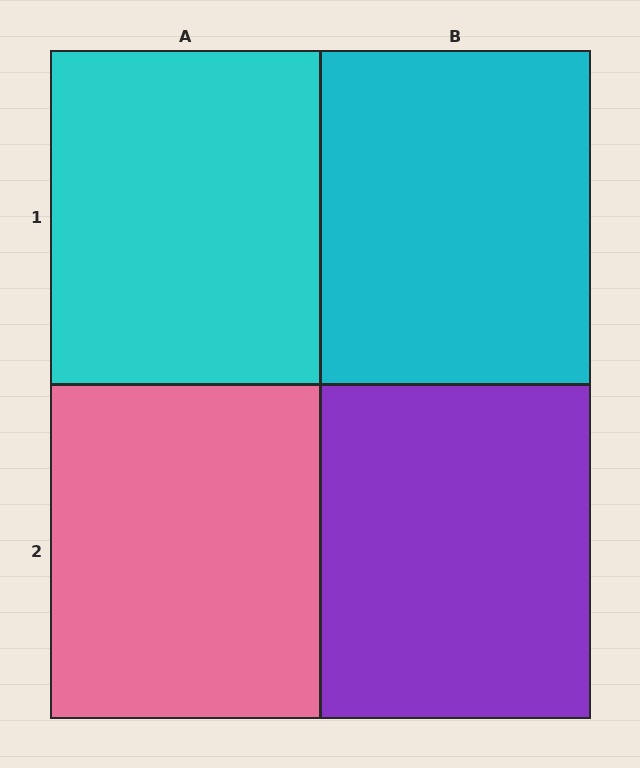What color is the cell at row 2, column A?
Pink.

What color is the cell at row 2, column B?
Purple.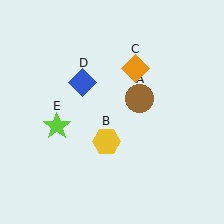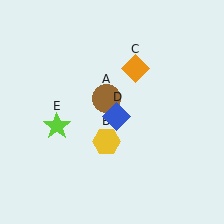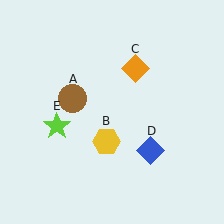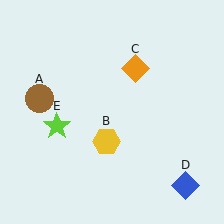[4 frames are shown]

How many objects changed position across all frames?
2 objects changed position: brown circle (object A), blue diamond (object D).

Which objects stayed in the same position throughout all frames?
Yellow hexagon (object B) and orange diamond (object C) and lime star (object E) remained stationary.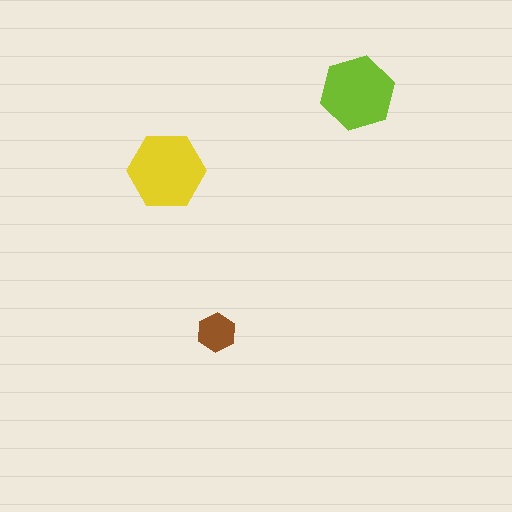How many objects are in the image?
There are 3 objects in the image.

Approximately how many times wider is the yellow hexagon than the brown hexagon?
About 2 times wider.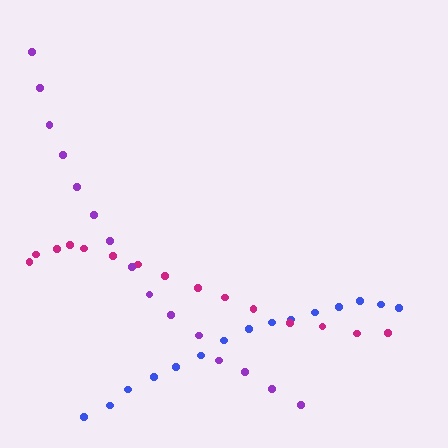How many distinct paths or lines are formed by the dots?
There are 3 distinct paths.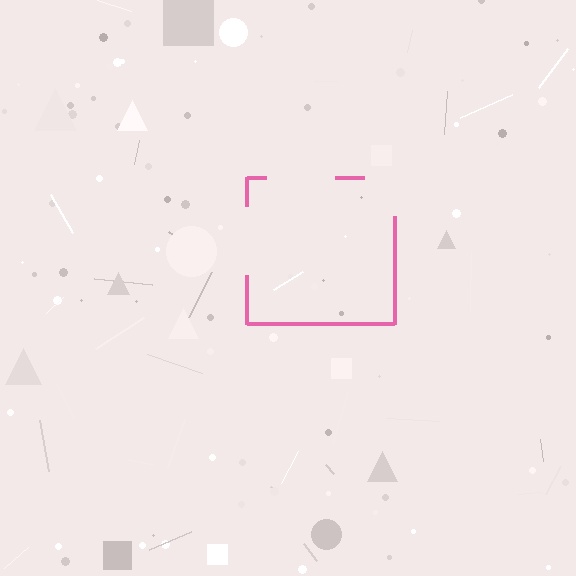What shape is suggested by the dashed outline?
The dashed outline suggests a square.